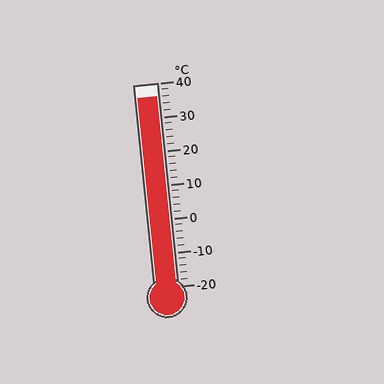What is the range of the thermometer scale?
The thermometer scale ranges from -20°C to 40°C.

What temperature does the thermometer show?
The thermometer shows approximately 36°C.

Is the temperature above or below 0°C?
The temperature is above 0°C.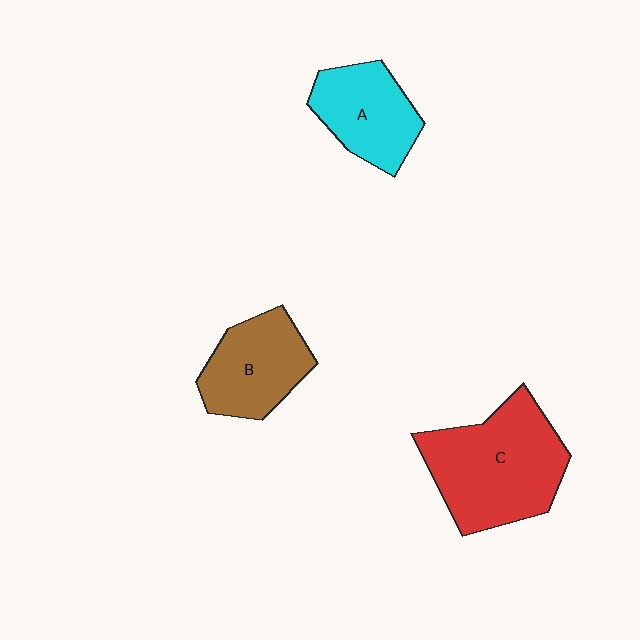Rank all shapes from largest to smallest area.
From largest to smallest: C (red), B (brown), A (cyan).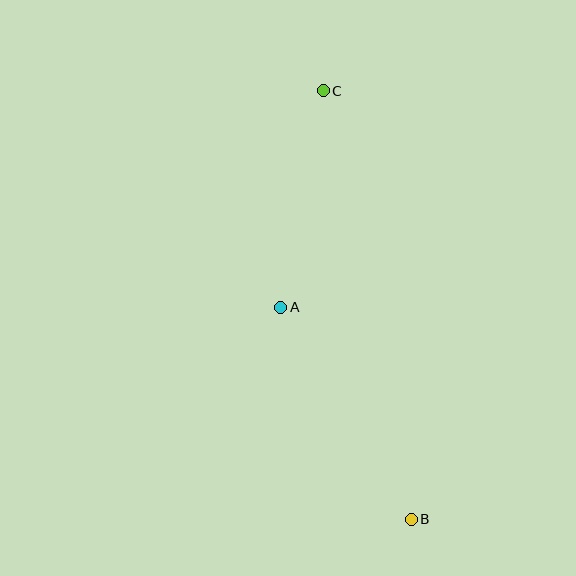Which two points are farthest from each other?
Points B and C are farthest from each other.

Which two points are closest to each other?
Points A and C are closest to each other.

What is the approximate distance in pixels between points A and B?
The distance between A and B is approximately 249 pixels.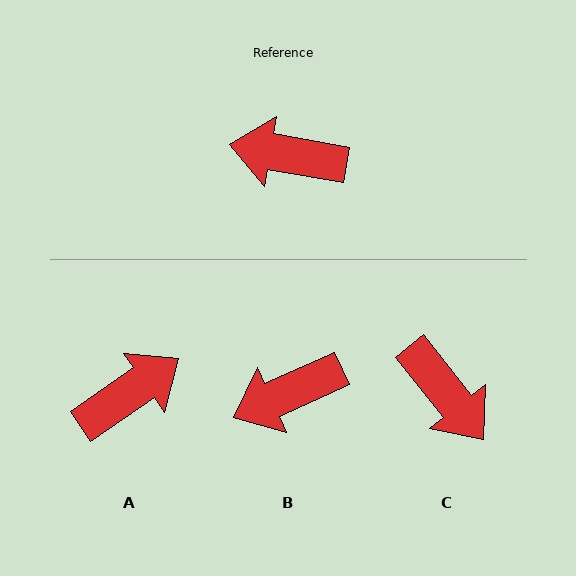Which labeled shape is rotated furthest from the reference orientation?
C, about 139 degrees away.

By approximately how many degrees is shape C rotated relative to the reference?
Approximately 139 degrees counter-clockwise.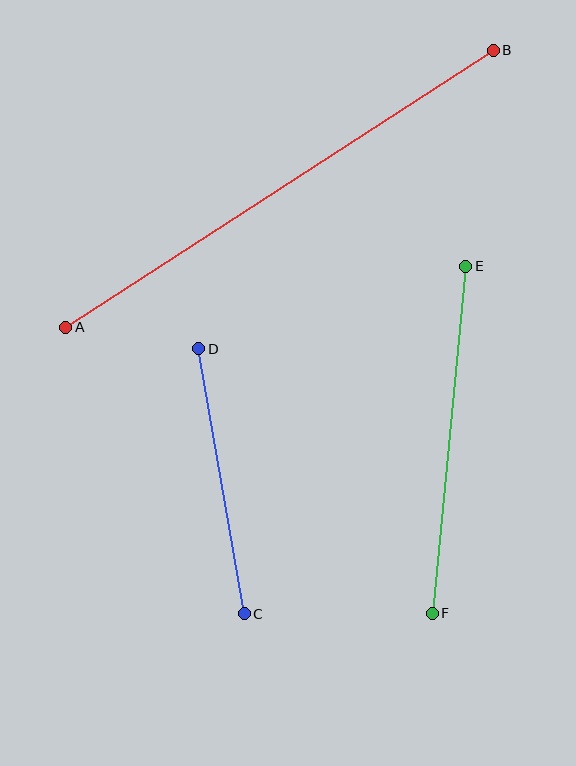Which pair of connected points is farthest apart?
Points A and B are farthest apart.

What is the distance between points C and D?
The distance is approximately 269 pixels.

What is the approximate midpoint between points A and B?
The midpoint is at approximately (279, 189) pixels.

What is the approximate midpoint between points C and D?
The midpoint is at approximately (221, 481) pixels.